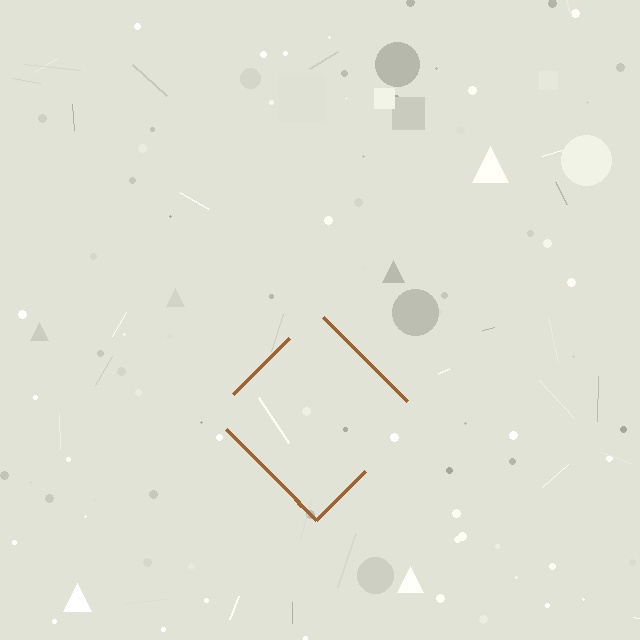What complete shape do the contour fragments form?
The contour fragments form a diamond.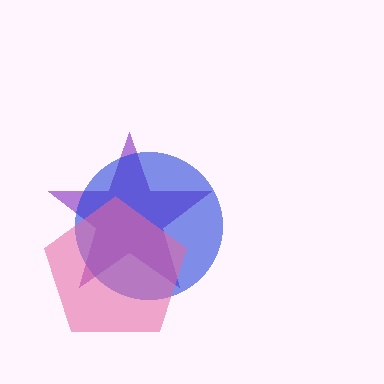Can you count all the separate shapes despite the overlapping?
Yes, there are 3 separate shapes.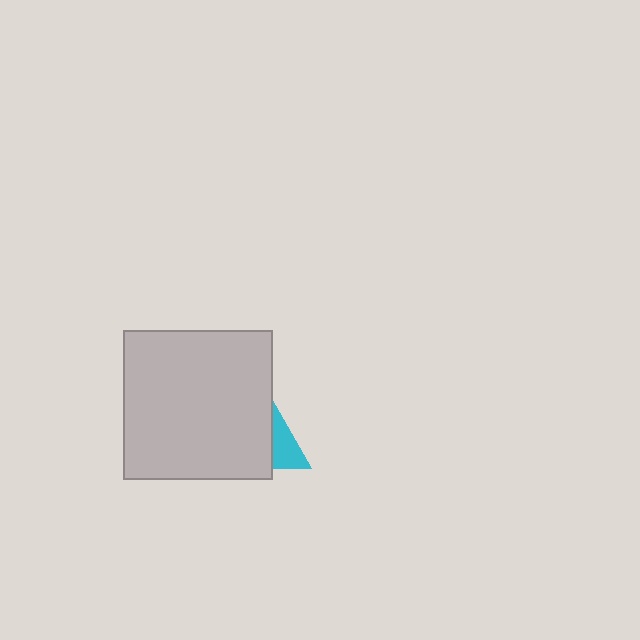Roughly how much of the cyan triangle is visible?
A small part of it is visible (roughly 38%).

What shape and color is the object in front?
The object in front is a light gray square.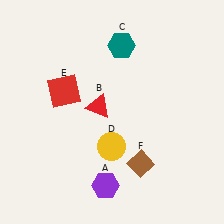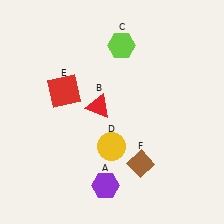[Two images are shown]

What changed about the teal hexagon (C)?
In Image 1, C is teal. In Image 2, it changed to lime.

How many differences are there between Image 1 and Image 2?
There is 1 difference between the two images.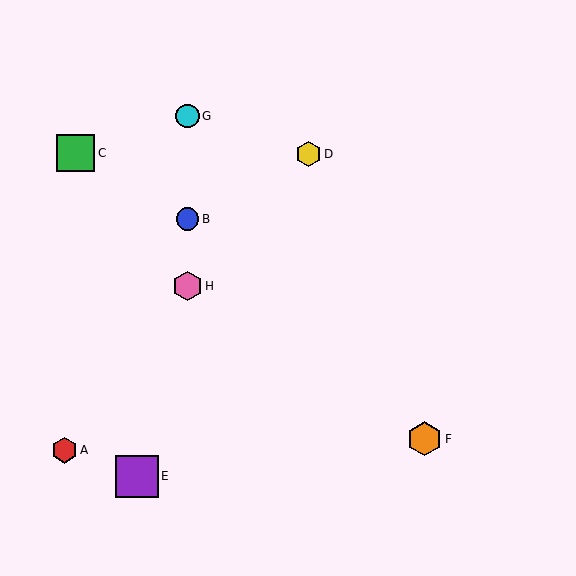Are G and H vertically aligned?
Yes, both are at x≈188.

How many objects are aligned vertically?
3 objects (B, G, H) are aligned vertically.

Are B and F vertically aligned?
No, B is at x≈188 and F is at x≈425.